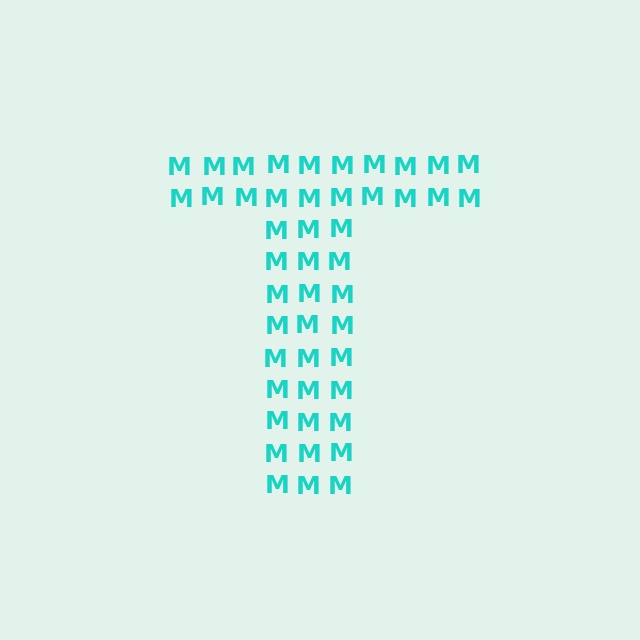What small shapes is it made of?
It is made of small letter M's.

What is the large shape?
The large shape is the letter T.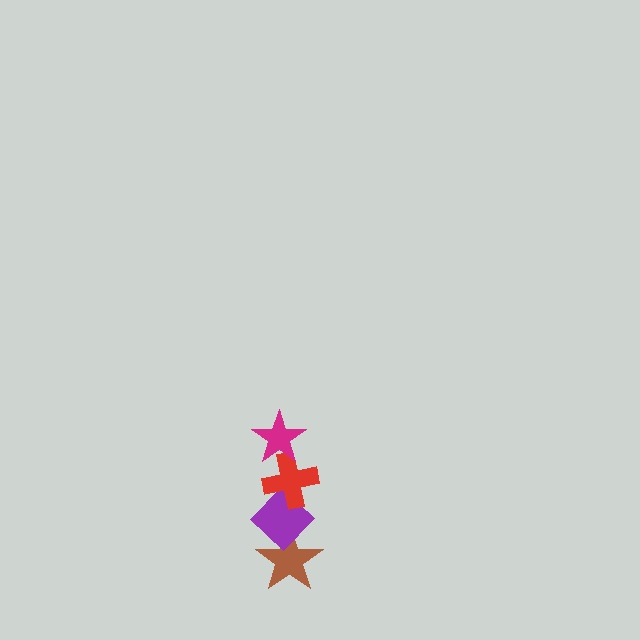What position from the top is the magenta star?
The magenta star is 1st from the top.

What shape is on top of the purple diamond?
The red cross is on top of the purple diamond.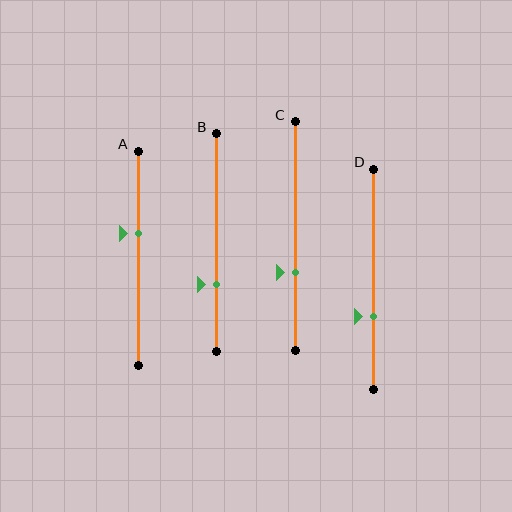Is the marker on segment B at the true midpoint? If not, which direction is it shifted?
No, the marker on segment B is shifted downward by about 19% of the segment length.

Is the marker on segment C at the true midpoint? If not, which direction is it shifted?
No, the marker on segment C is shifted downward by about 16% of the segment length.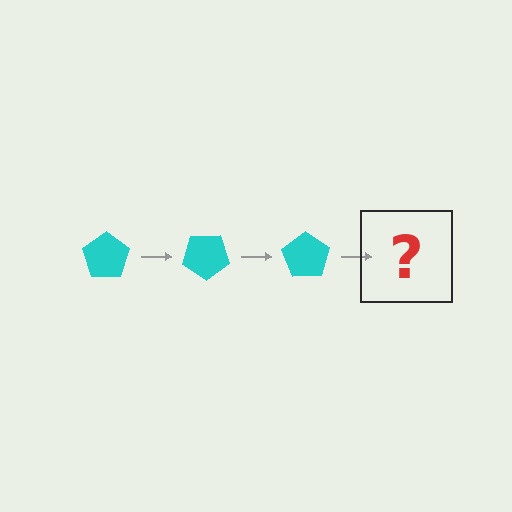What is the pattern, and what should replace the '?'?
The pattern is that the pentagon rotates 35 degrees each step. The '?' should be a cyan pentagon rotated 105 degrees.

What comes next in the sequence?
The next element should be a cyan pentagon rotated 105 degrees.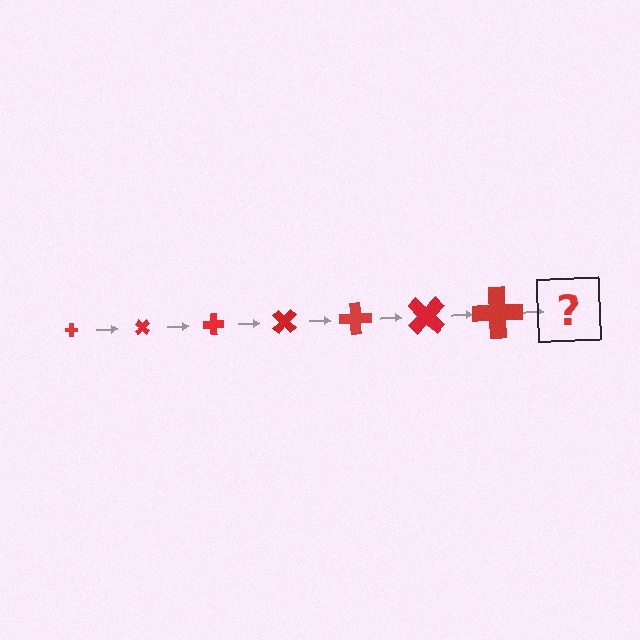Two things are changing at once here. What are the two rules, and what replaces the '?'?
The two rules are that the cross grows larger each step and it rotates 45 degrees each step. The '?' should be a cross, larger than the previous one and rotated 315 degrees from the start.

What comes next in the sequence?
The next element should be a cross, larger than the previous one and rotated 315 degrees from the start.